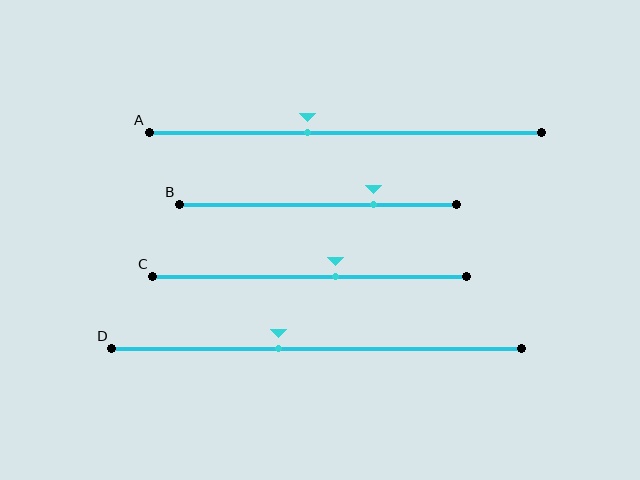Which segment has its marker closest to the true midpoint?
Segment C has its marker closest to the true midpoint.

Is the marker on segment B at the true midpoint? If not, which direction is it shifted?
No, the marker on segment B is shifted to the right by about 20% of the segment length.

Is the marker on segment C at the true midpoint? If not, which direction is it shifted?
No, the marker on segment C is shifted to the right by about 8% of the segment length.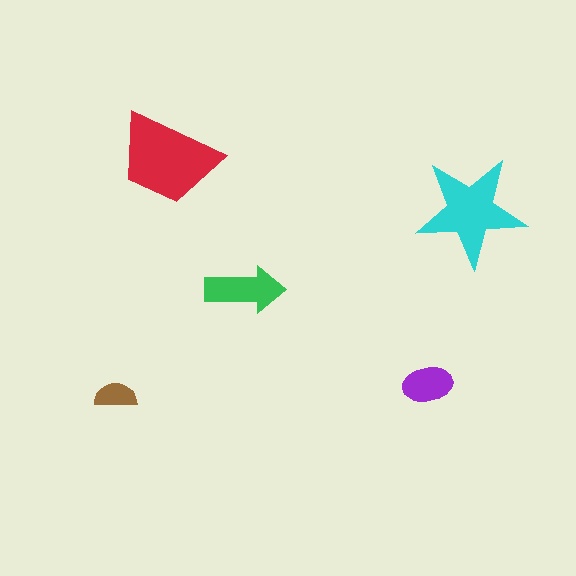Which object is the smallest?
The brown semicircle.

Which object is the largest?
The red trapezoid.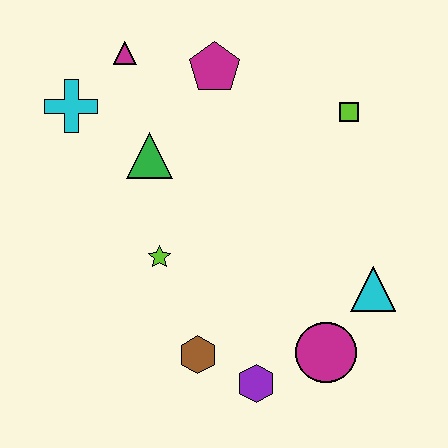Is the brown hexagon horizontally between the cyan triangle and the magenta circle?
No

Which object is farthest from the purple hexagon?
The magenta triangle is farthest from the purple hexagon.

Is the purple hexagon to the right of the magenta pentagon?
Yes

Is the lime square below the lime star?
No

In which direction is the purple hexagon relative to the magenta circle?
The purple hexagon is to the left of the magenta circle.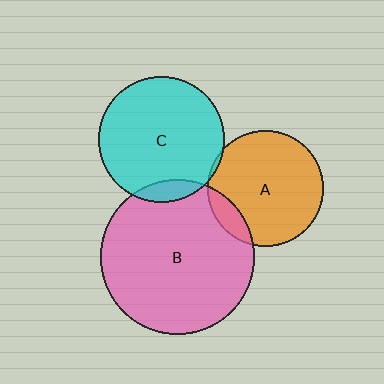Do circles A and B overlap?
Yes.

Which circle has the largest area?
Circle B (pink).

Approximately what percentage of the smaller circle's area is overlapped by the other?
Approximately 10%.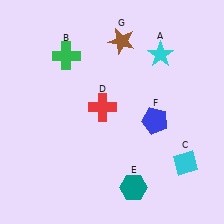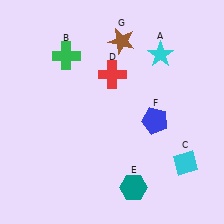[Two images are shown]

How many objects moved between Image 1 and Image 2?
1 object moved between the two images.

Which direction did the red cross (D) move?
The red cross (D) moved up.